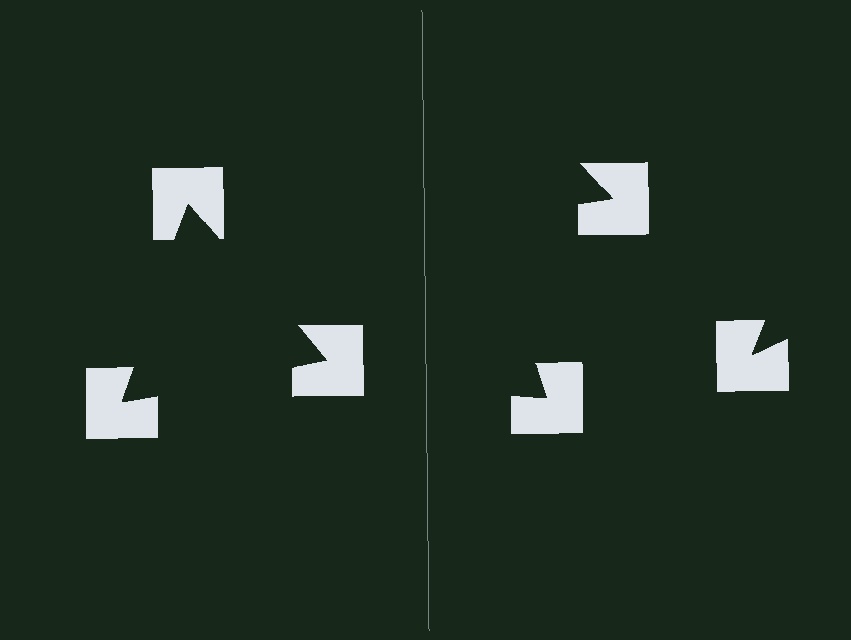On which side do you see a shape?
An illusory triangle appears on the left side. On the right side the wedge cuts are rotated, so no coherent shape forms.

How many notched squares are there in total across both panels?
6 — 3 on each side.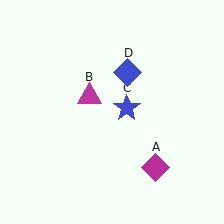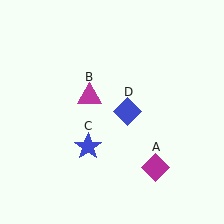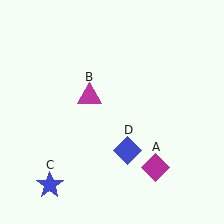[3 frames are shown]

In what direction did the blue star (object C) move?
The blue star (object C) moved down and to the left.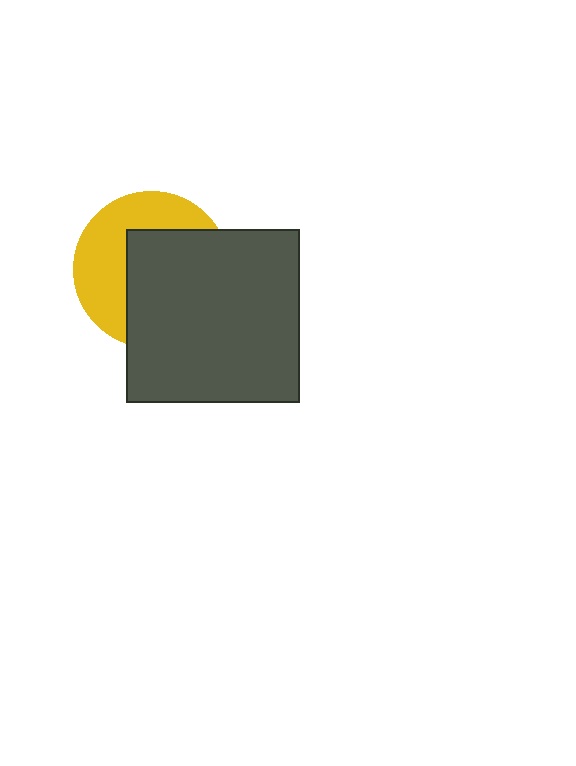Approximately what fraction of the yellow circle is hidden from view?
Roughly 56% of the yellow circle is hidden behind the dark gray square.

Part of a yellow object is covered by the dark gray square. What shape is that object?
It is a circle.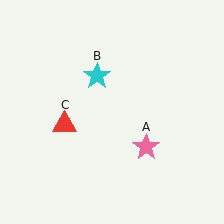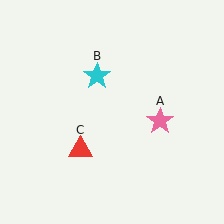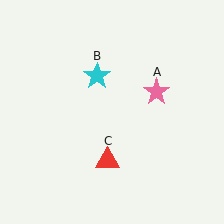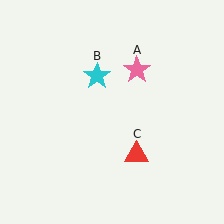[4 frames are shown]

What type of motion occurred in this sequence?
The pink star (object A), red triangle (object C) rotated counterclockwise around the center of the scene.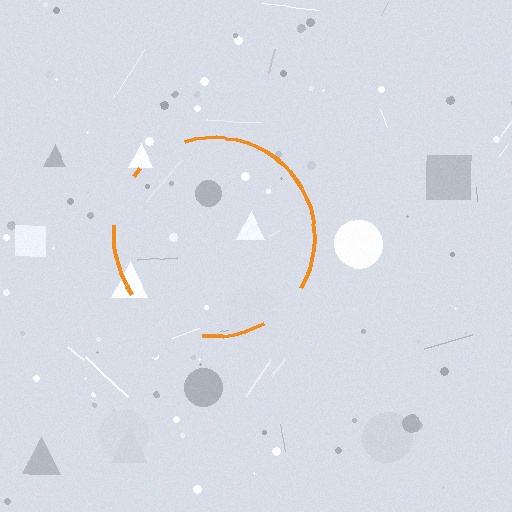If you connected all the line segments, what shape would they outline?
They would outline a circle.